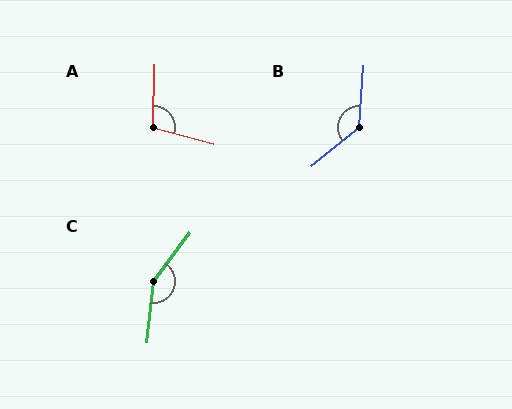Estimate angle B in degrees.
Approximately 133 degrees.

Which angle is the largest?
C, at approximately 150 degrees.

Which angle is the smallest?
A, at approximately 103 degrees.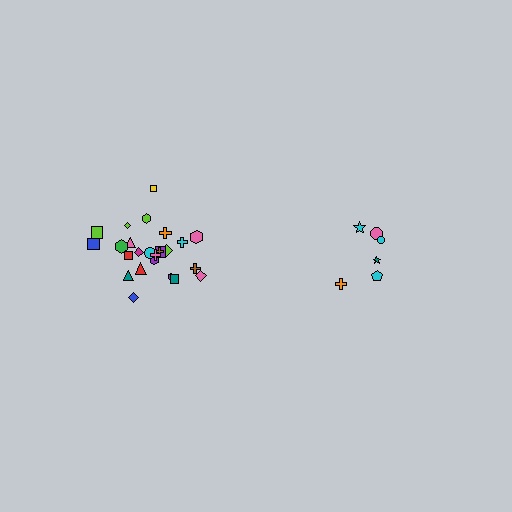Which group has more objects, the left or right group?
The left group.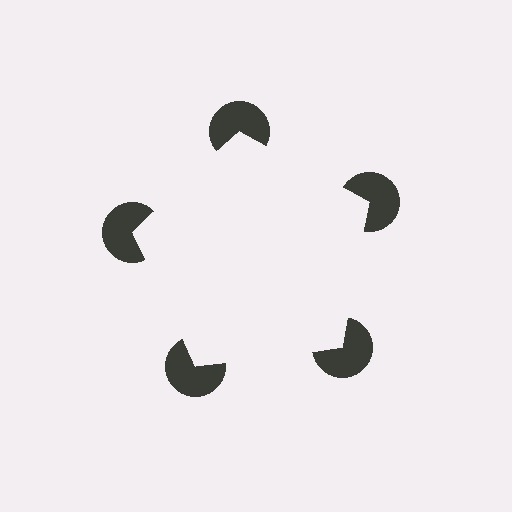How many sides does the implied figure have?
5 sides.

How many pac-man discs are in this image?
There are 5 — one at each vertex of the illusory pentagon.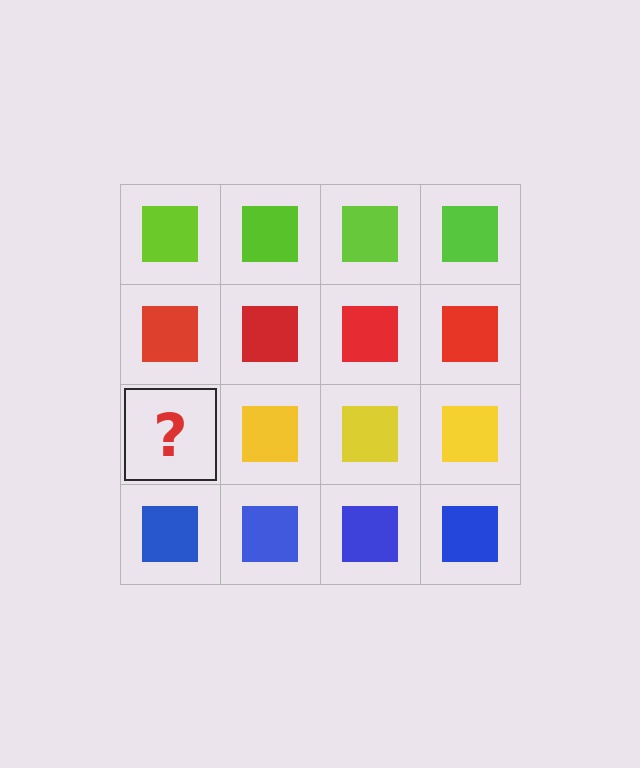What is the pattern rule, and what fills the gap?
The rule is that each row has a consistent color. The gap should be filled with a yellow square.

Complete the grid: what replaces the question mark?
The question mark should be replaced with a yellow square.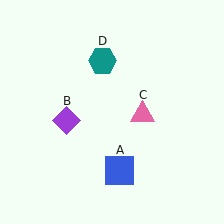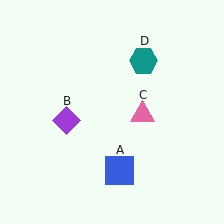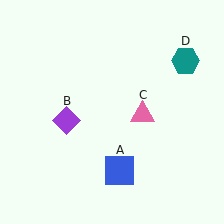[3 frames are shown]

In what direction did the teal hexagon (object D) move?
The teal hexagon (object D) moved right.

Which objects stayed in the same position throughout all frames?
Blue square (object A) and purple diamond (object B) and pink triangle (object C) remained stationary.